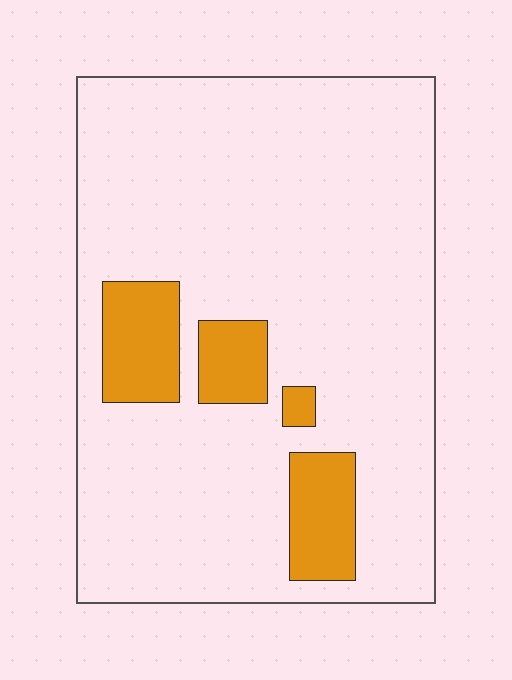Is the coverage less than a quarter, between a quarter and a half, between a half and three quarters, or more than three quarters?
Less than a quarter.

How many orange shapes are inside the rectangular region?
4.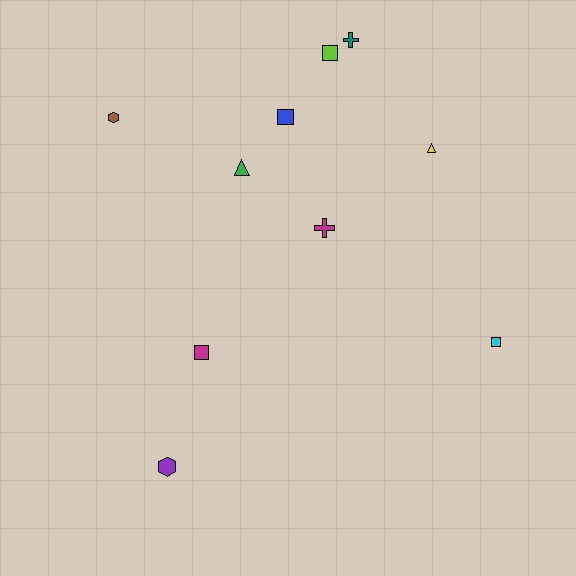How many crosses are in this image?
There are 2 crosses.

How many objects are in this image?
There are 10 objects.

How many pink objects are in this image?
There are no pink objects.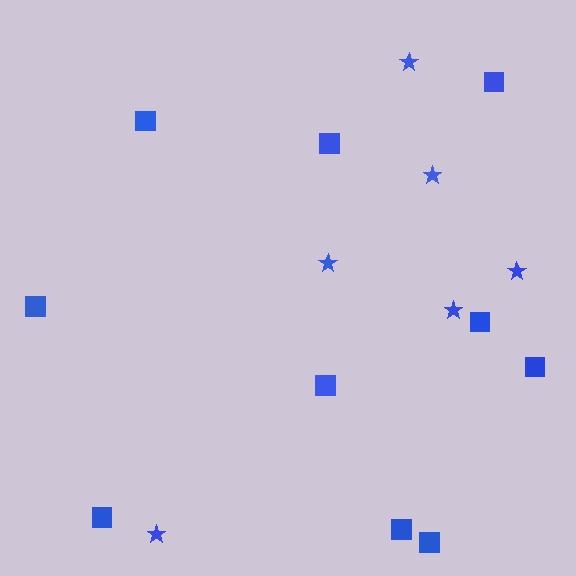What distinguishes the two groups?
There are 2 groups: one group of stars (6) and one group of squares (10).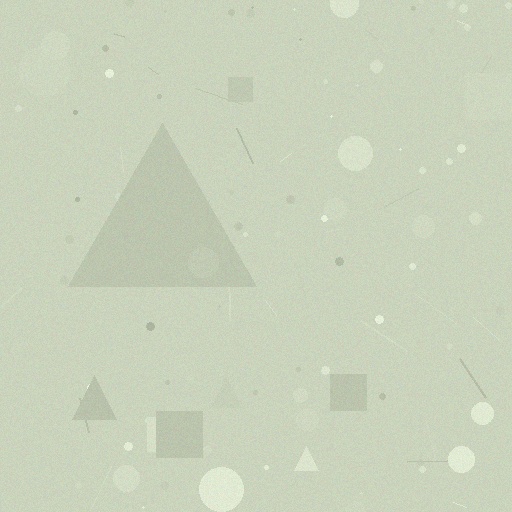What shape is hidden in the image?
A triangle is hidden in the image.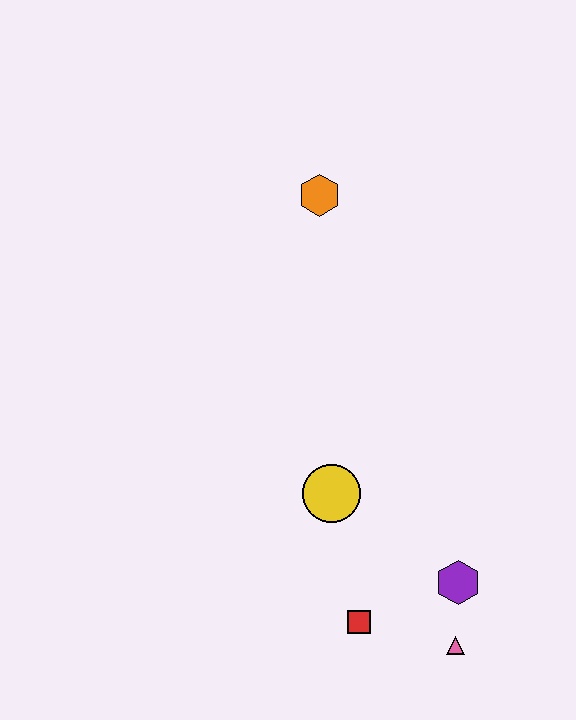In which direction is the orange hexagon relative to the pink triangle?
The orange hexagon is above the pink triangle.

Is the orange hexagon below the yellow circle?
No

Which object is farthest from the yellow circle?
The orange hexagon is farthest from the yellow circle.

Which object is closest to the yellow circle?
The red square is closest to the yellow circle.